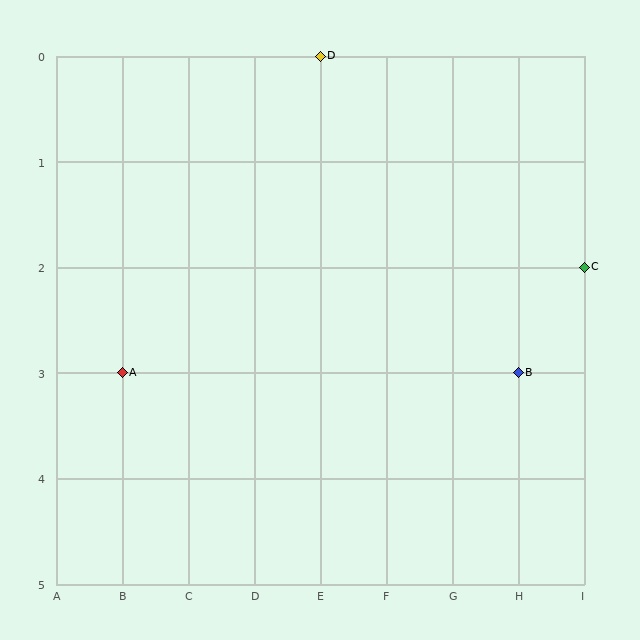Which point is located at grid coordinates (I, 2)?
Point C is at (I, 2).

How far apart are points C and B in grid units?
Points C and B are 1 column and 1 row apart (about 1.4 grid units diagonally).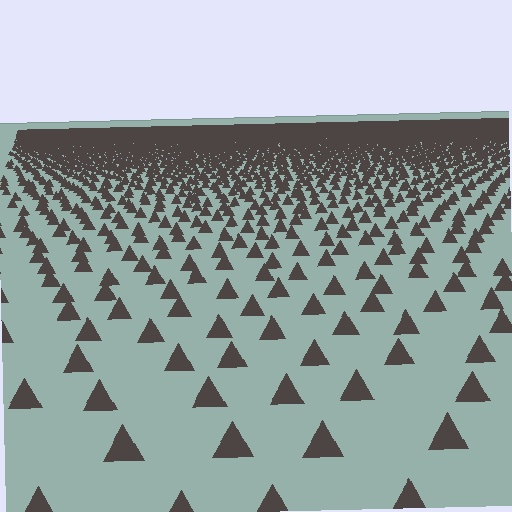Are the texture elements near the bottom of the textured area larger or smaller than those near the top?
Larger. Near the bottom, elements are closer to the viewer and appear at a bigger on-screen size.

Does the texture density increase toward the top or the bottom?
Density increases toward the top.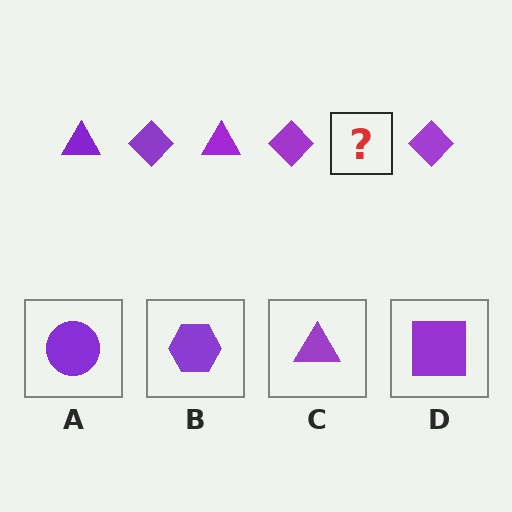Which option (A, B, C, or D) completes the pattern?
C.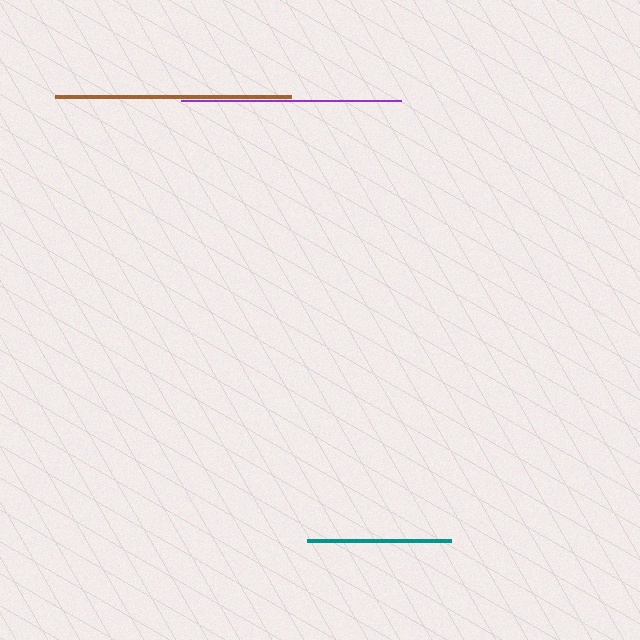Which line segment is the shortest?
The teal line is the shortest at approximately 143 pixels.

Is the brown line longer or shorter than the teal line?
The brown line is longer than the teal line.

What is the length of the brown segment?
The brown segment is approximately 236 pixels long.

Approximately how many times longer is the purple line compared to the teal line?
The purple line is approximately 1.5 times the length of the teal line.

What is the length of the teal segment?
The teal segment is approximately 143 pixels long.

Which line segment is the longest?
The brown line is the longest at approximately 236 pixels.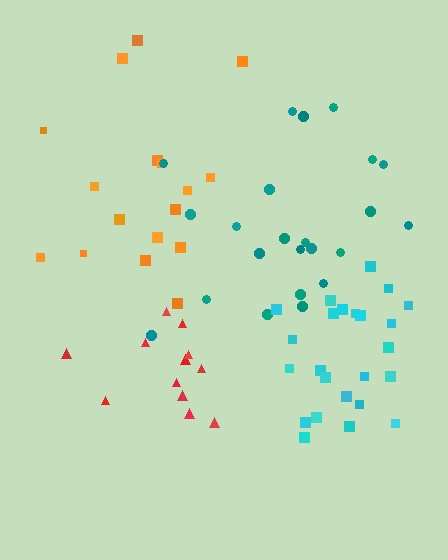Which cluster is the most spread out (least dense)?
Orange.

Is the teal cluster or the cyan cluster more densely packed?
Cyan.